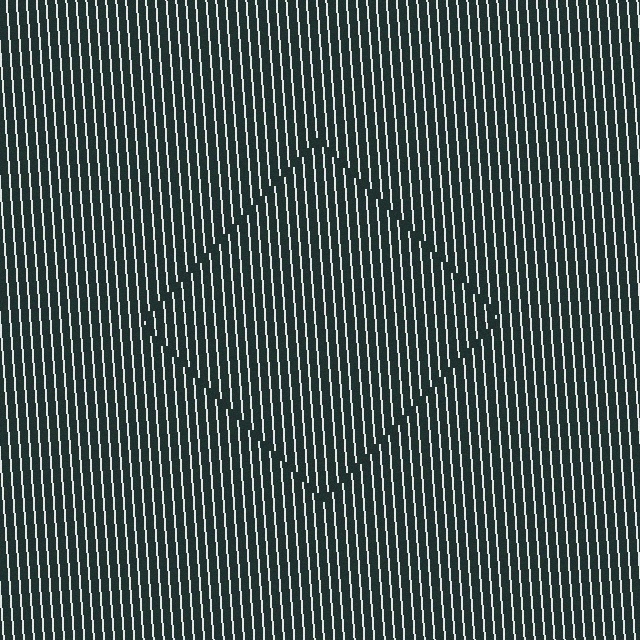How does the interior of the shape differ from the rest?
The interior of the shape contains the same grating, shifted by half a period — the contour is defined by the phase discontinuity where line-ends from the inner and outer gratings abut.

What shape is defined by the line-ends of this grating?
An illusory square. The interior of the shape contains the same grating, shifted by half a period — the contour is defined by the phase discontinuity where line-ends from the inner and outer gratings abut.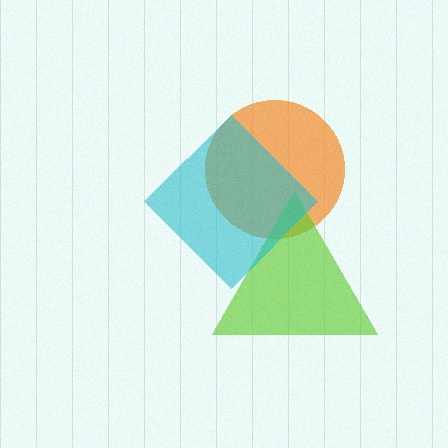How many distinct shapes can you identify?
There are 3 distinct shapes: an orange circle, a lime triangle, a cyan diamond.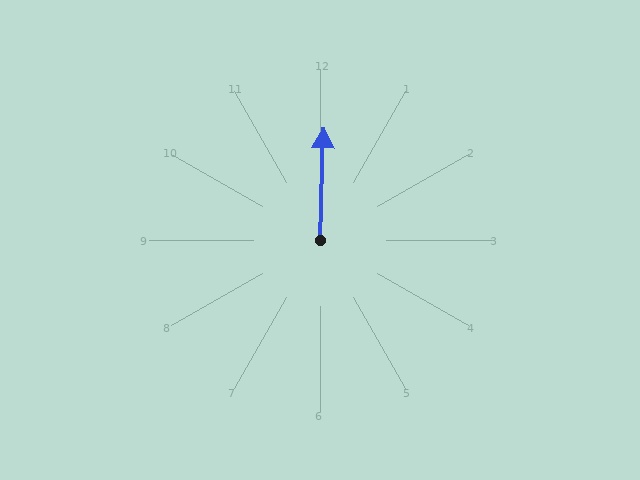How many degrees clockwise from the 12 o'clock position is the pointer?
Approximately 2 degrees.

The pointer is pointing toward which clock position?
Roughly 12 o'clock.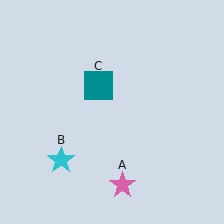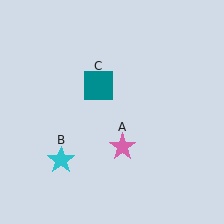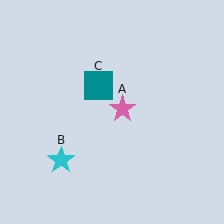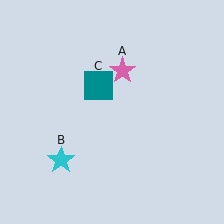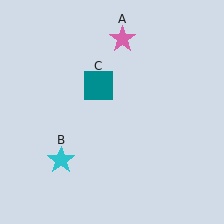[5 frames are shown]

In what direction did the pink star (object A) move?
The pink star (object A) moved up.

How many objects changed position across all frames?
1 object changed position: pink star (object A).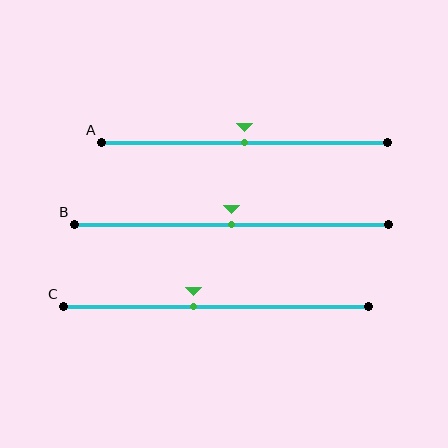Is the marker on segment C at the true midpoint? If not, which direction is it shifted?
No, the marker on segment C is shifted to the left by about 7% of the segment length.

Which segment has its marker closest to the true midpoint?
Segment A has its marker closest to the true midpoint.